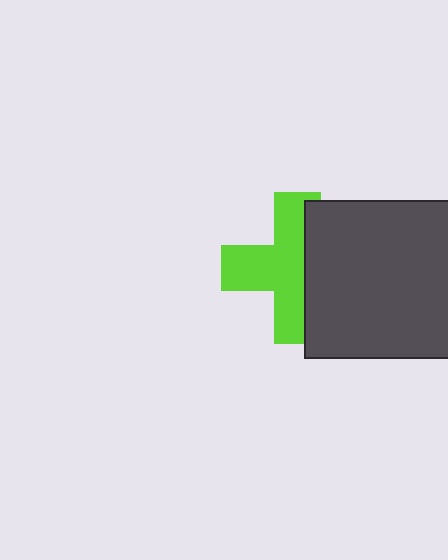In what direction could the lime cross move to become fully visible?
The lime cross could move left. That would shift it out from behind the dark gray square entirely.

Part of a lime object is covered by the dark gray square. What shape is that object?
It is a cross.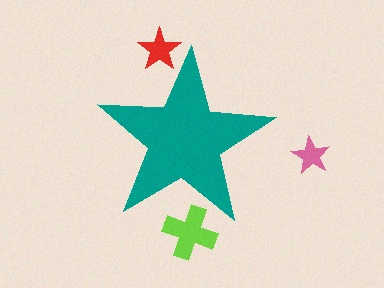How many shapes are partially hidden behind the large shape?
2 shapes are partially hidden.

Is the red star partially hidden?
Yes, the red star is partially hidden behind the teal star.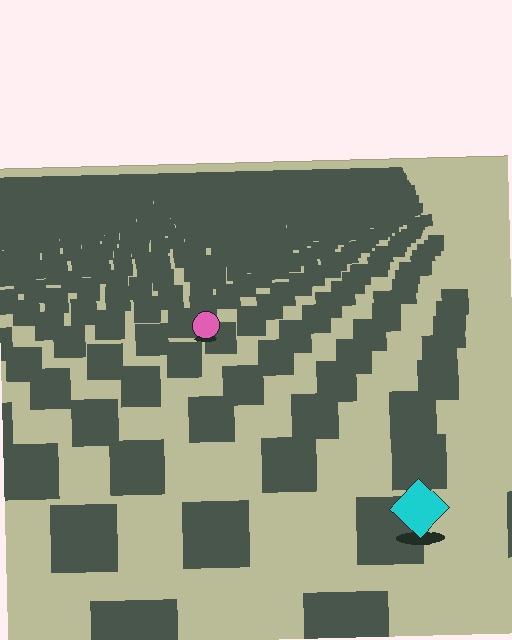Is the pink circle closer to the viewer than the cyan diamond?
No. The cyan diamond is closer — you can tell from the texture gradient: the ground texture is coarser near it.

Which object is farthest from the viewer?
The pink circle is farthest from the viewer. It appears smaller and the ground texture around it is denser.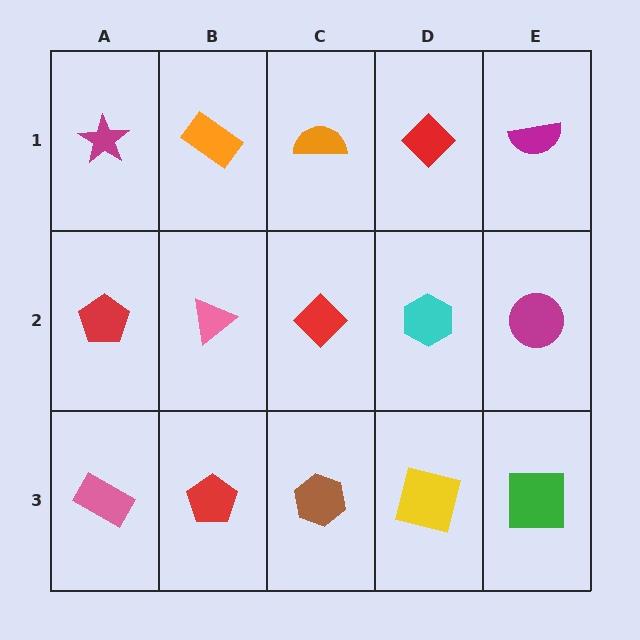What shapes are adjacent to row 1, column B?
A pink triangle (row 2, column B), a magenta star (row 1, column A), an orange semicircle (row 1, column C).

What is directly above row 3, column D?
A cyan hexagon.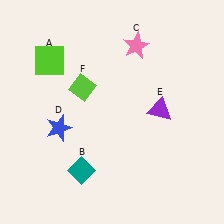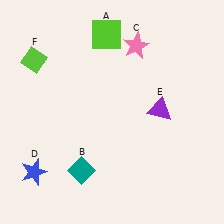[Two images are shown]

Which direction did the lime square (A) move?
The lime square (A) moved right.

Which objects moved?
The objects that moved are: the lime square (A), the blue star (D), the lime diamond (F).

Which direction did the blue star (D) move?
The blue star (D) moved down.